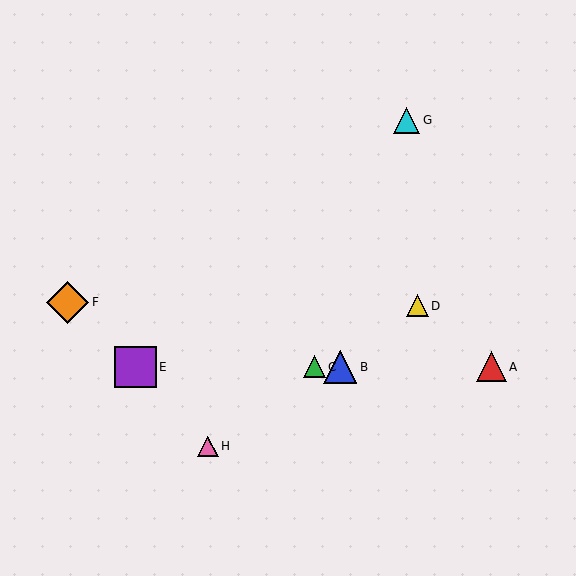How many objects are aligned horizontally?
4 objects (A, B, C, E) are aligned horizontally.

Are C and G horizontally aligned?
No, C is at y≈367 and G is at y≈120.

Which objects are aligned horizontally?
Objects A, B, C, E are aligned horizontally.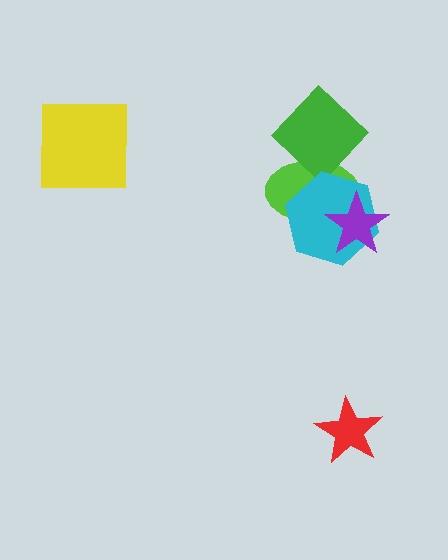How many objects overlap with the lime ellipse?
3 objects overlap with the lime ellipse.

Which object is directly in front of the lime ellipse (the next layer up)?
The green diamond is directly in front of the lime ellipse.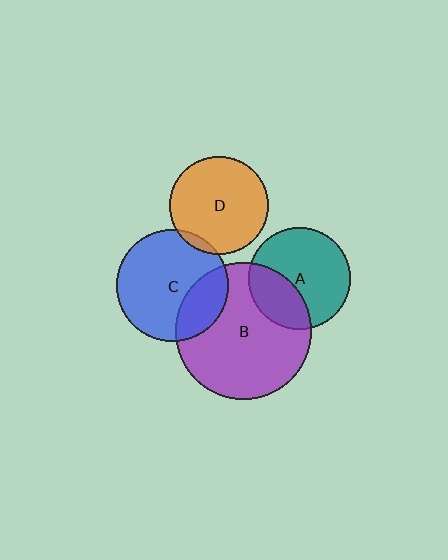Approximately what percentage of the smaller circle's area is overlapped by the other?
Approximately 25%.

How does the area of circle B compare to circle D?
Approximately 1.9 times.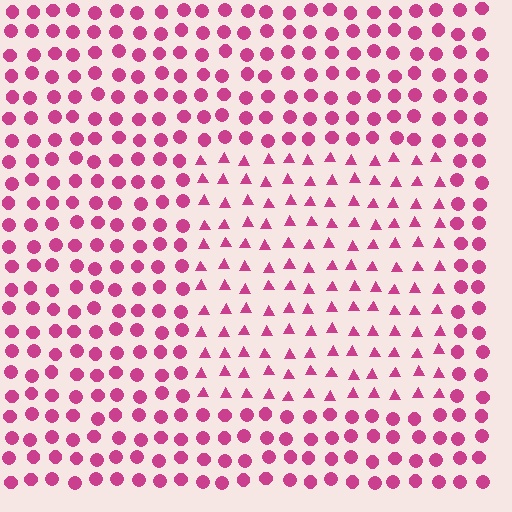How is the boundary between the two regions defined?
The boundary is defined by a change in element shape: triangles inside vs. circles outside. All elements share the same color and spacing.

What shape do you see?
I see a rectangle.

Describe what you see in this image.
The image is filled with small magenta elements arranged in a uniform grid. A rectangle-shaped region contains triangles, while the surrounding area contains circles. The boundary is defined purely by the change in element shape.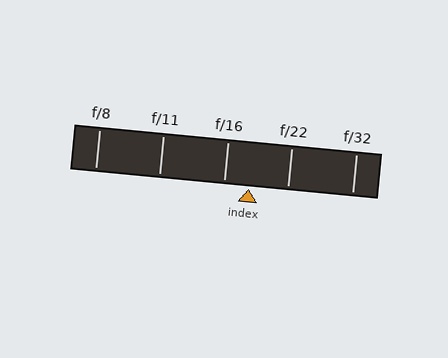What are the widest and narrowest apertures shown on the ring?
The widest aperture shown is f/8 and the narrowest is f/32.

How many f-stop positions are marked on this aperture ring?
There are 5 f-stop positions marked.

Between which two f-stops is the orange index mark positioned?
The index mark is between f/16 and f/22.